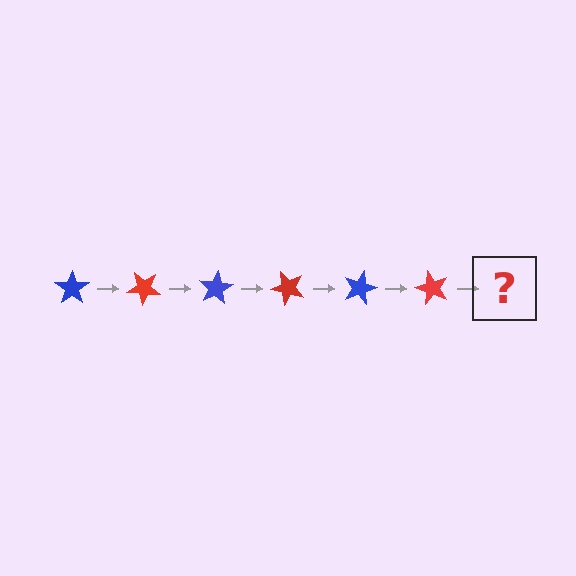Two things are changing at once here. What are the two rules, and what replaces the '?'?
The two rules are that it rotates 40 degrees each step and the color cycles through blue and red. The '?' should be a blue star, rotated 240 degrees from the start.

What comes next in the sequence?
The next element should be a blue star, rotated 240 degrees from the start.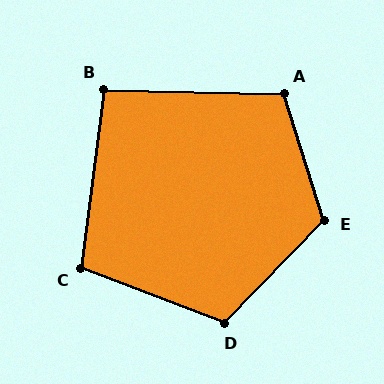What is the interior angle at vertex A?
Approximately 109 degrees (obtuse).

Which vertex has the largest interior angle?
E, at approximately 118 degrees.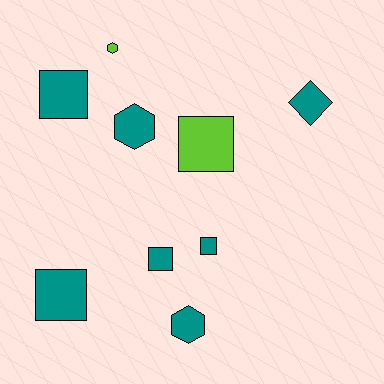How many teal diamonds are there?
There is 1 teal diamond.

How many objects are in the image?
There are 9 objects.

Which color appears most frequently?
Teal, with 7 objects.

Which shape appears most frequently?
Square, with 5 objects.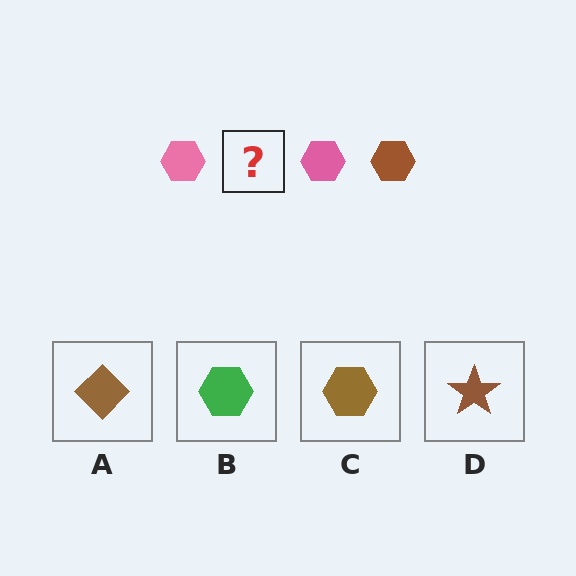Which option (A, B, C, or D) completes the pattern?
C.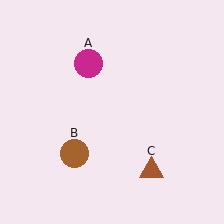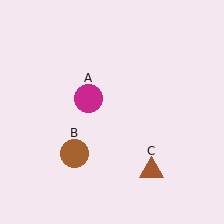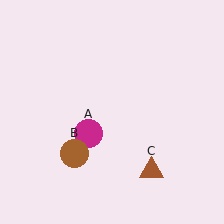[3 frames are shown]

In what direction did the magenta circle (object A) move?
The magenta circle (object A) moved down.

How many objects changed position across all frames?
1 object changed position: magenta circle (object A).